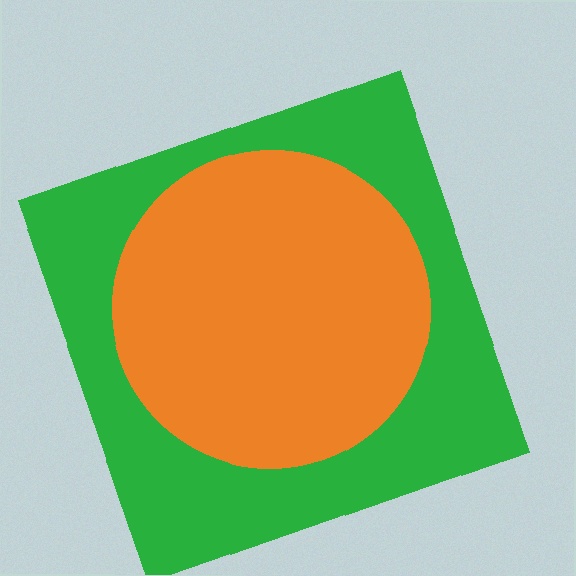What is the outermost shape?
The green square.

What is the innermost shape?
The orange circle.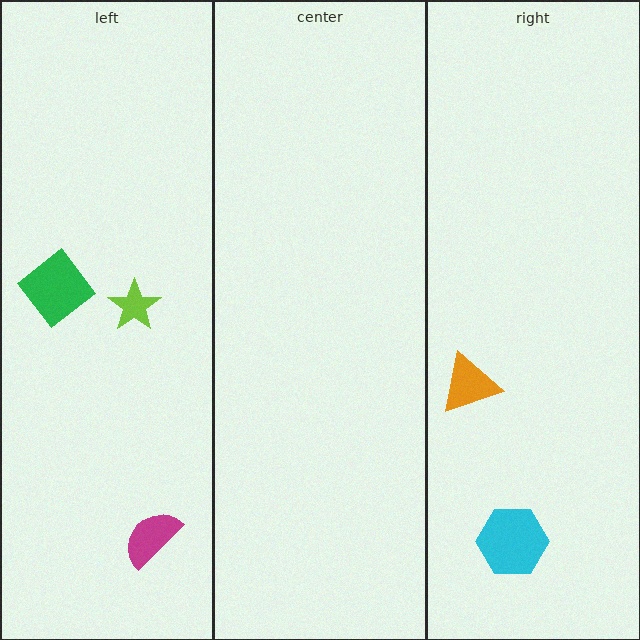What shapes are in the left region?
The lime star, the green diamond, the magenta semicircle.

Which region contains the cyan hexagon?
The right region.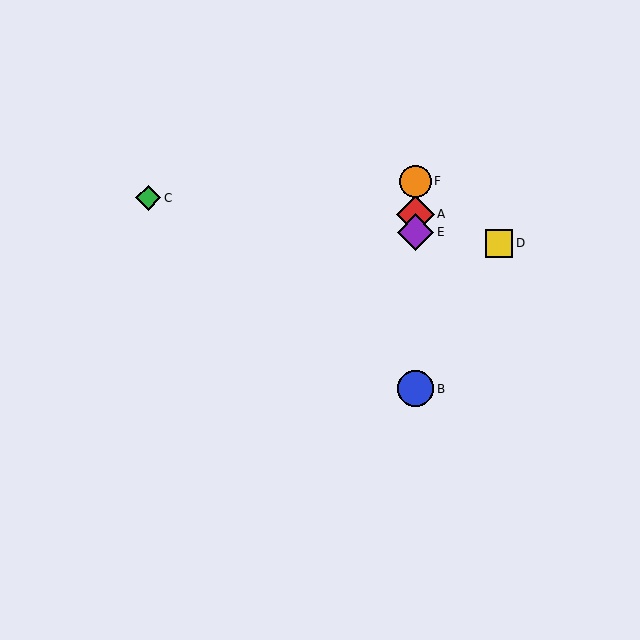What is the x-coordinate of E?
Object E is at x≈416.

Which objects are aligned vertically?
Objects A, B, E, F are aligned vertically.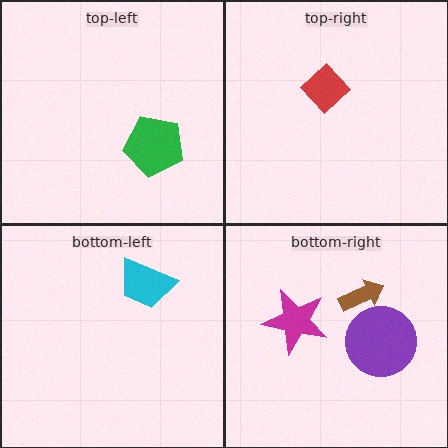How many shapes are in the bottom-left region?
1.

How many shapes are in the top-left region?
1.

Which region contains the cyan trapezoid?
The bottom-left region.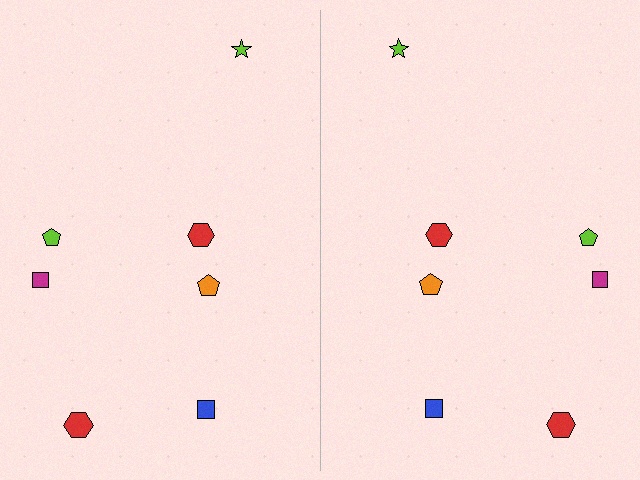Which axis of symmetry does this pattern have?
The pattern has a vertical axis of symmetry running through the center of the image.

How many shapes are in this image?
There are 14 shapes in this image.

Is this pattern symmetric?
Yes, this pattern has bilateral (reflection) symmetry.